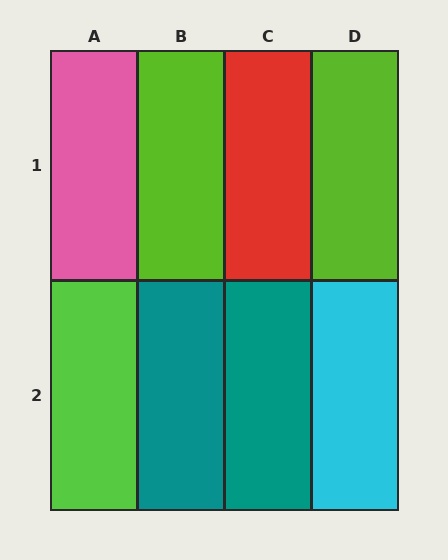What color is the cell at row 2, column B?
Teal.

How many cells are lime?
3 cells are lime.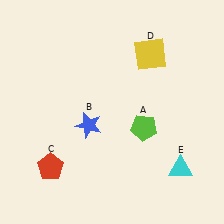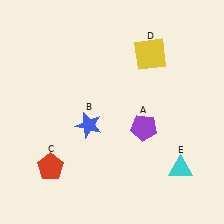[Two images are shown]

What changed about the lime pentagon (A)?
In Image 1, A is lime. In Image 2, it changed to purple.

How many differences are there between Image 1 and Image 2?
There is 1 difference between the two images.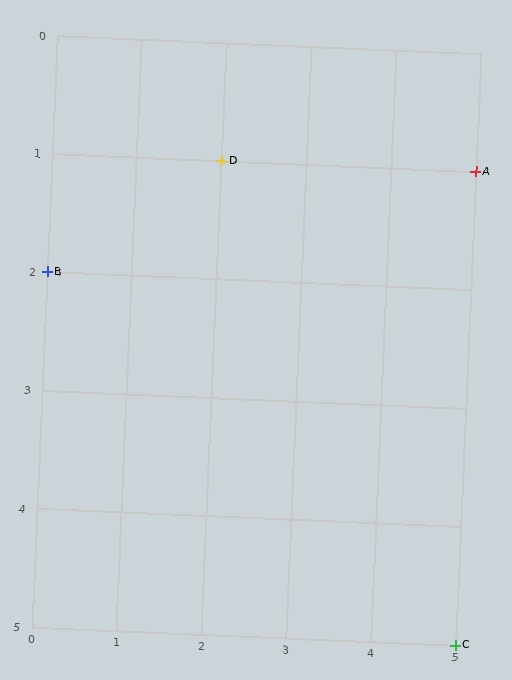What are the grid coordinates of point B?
Point B is at grid coordinates (0, 2).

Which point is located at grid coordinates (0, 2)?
Point B is at (0, 2).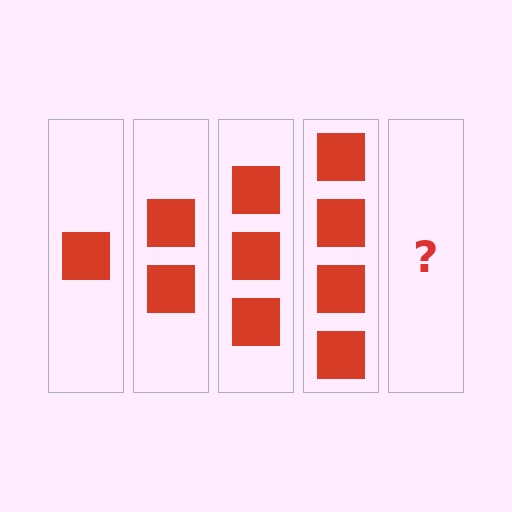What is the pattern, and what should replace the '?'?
The pattern is that each step adds one more square. The '?' should be 5 squares.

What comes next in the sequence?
The next element should be 5 squares.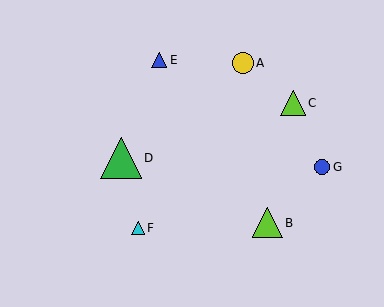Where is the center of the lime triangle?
The center of the lime triangle is at (293, 103).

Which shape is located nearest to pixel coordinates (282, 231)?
The lime triangle (labeled B) at (267, 223) is nearest to that location.